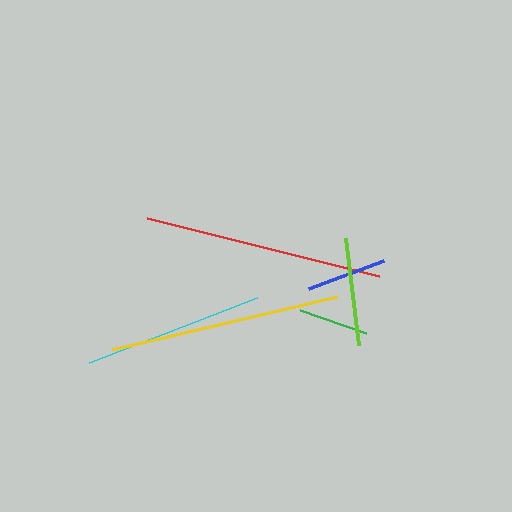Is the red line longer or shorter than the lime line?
The red line is longer than the lime line.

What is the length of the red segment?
The red segment is approximately 239 pixels long.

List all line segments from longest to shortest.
From longest to shortest: red, yellow, cyan, lime, blue, green.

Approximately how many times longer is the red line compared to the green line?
The red line is approximately 3.4 times the length of the green line.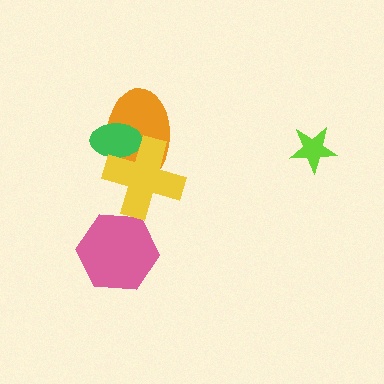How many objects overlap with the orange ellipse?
2 objects overlap with the orange ellipse.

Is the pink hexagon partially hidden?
No, no other shape covers it.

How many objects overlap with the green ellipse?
2 objects overlap with the green ellipse.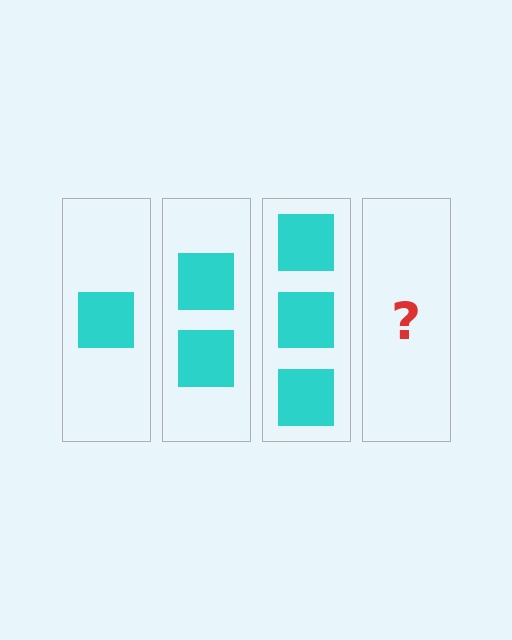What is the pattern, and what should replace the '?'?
The pattern is that each step adds one more square. The '?' should be 4 squares.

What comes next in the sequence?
The next element should be 4 squares.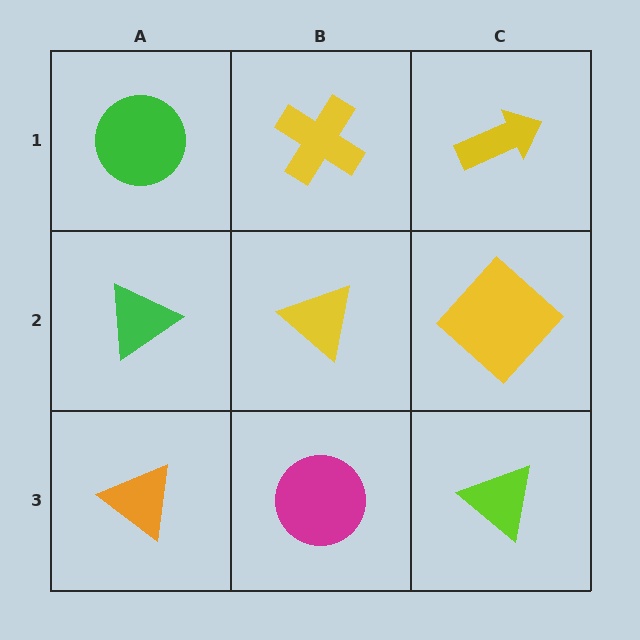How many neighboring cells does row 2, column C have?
3.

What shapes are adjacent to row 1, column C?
A yellow diamond (row 2, column C), a yellow cross (row 1, column B).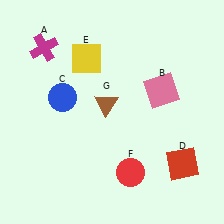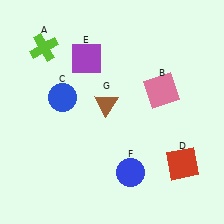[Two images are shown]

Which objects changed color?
A changed from magenta to lime. E changed from yellow to purple. F changed from red to blue.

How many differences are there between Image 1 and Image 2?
There are 3 differences between the two images.